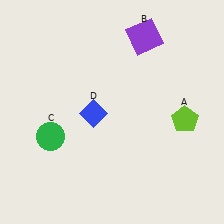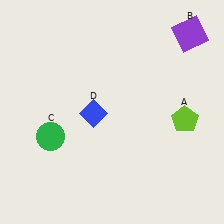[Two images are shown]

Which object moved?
The purple square (B) moved right.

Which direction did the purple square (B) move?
The purple square (B) moved right.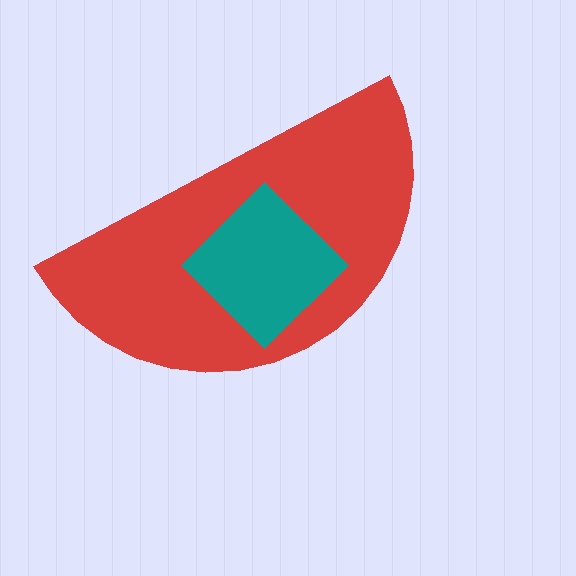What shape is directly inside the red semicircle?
The teal diamond.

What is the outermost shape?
The red semicircle.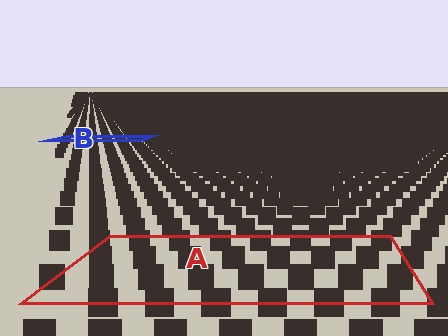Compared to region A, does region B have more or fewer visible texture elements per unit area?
Region B has more texture elements per unit area — they are packed more densely because it is farther away.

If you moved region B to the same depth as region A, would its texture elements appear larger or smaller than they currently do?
They would appear larger. At a closer depth, the same texture elements are projected at a bigger on-screen size.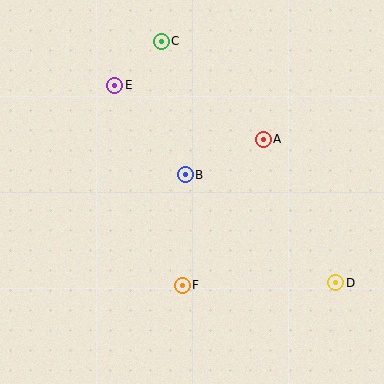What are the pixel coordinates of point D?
Point D is at (336, 283).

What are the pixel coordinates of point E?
Point E is at (115, 85).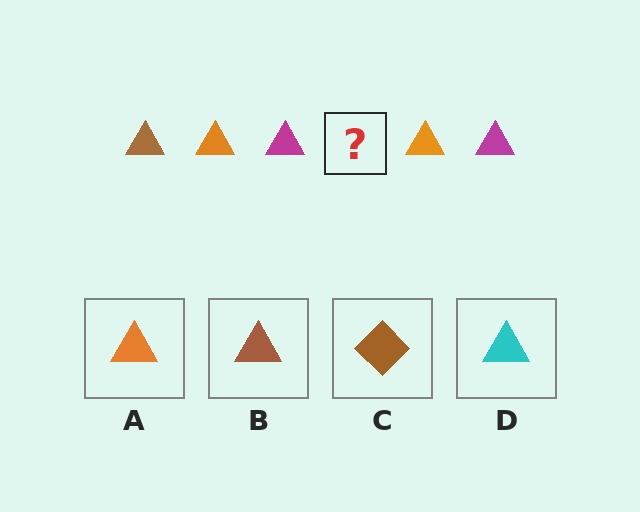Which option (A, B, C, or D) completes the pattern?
B.